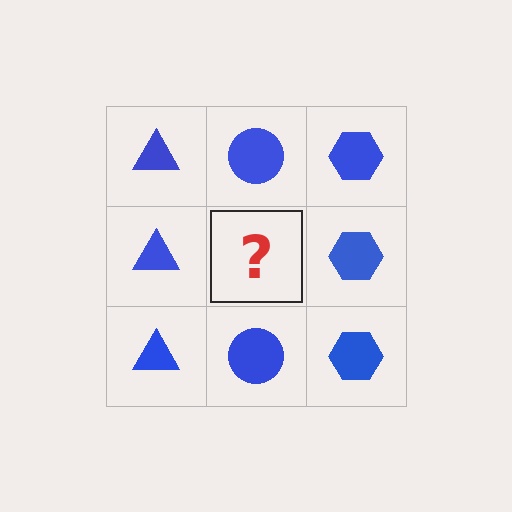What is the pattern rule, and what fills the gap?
The rule is that each column has a consistent shape. The gap should be filled with a blue circle.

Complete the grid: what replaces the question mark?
The question mark should be replaced with a blue circle.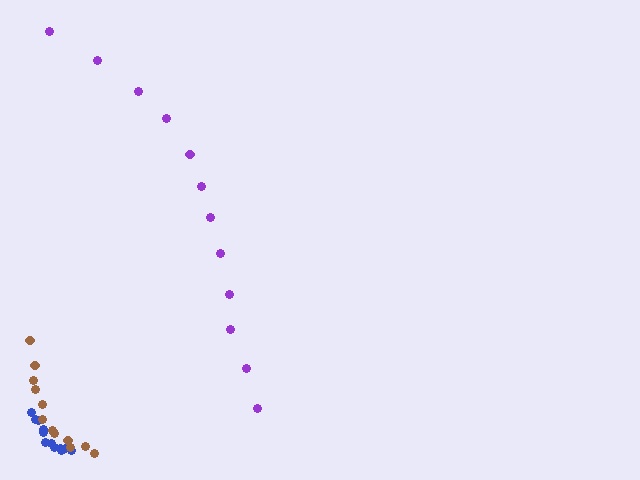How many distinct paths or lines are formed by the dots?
There are 3 distinct paths.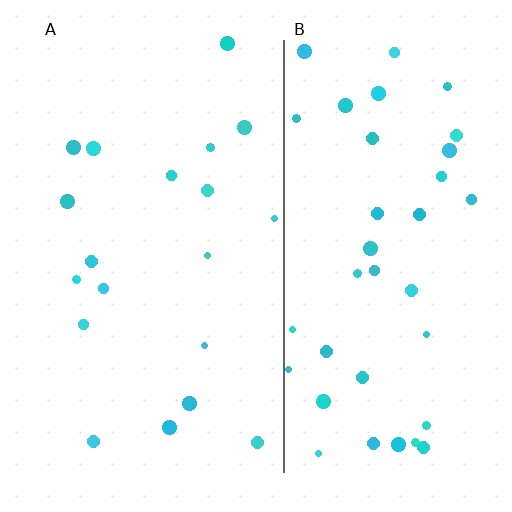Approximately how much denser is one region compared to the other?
Approximately 2.0× — region B over region A.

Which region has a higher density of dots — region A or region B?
B (the right).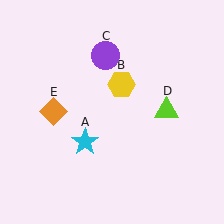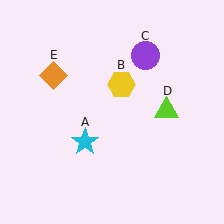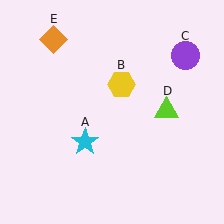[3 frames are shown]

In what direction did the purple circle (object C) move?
The purple circle (object C) moved right.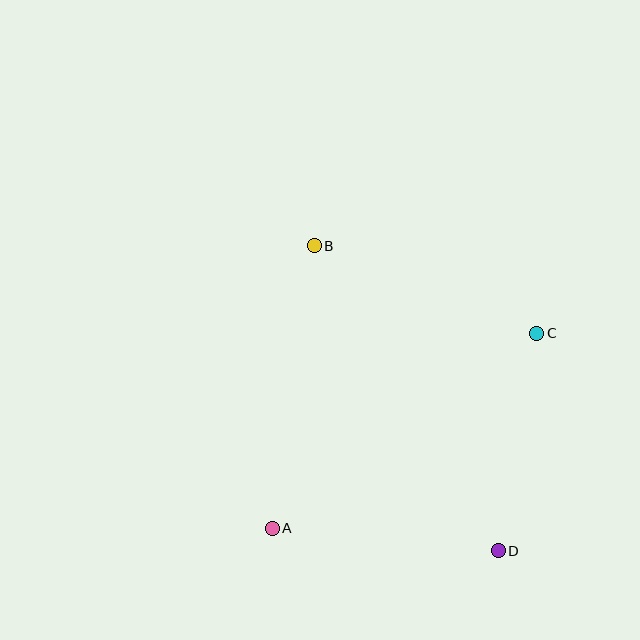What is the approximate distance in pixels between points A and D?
The distance between A and D is approximately 227 pixels.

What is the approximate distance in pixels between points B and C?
The distance between B and C is approximately 239 pixels.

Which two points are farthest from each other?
Points B and D are farthest from each other.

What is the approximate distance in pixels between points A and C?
The distance between A and C is approximately 328 pixels.